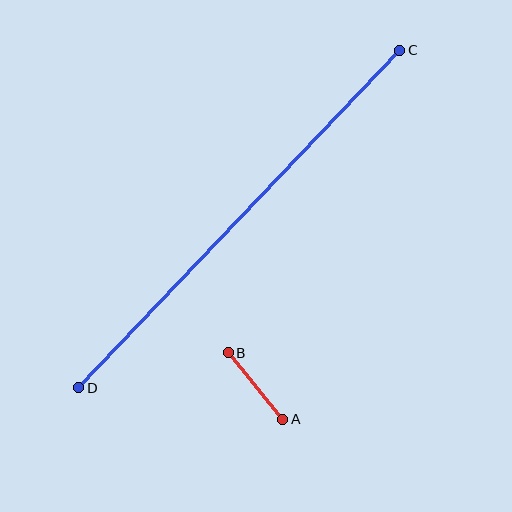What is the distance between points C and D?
The distance is approximately 466 pixels.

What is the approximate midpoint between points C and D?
The midpoint is at approximately (239, 219) pixels.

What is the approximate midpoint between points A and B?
The midpoint is at approximately (256, 386) pixels.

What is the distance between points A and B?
The distance is approximately 86 pixels.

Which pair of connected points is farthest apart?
Points C and D are farthest apart.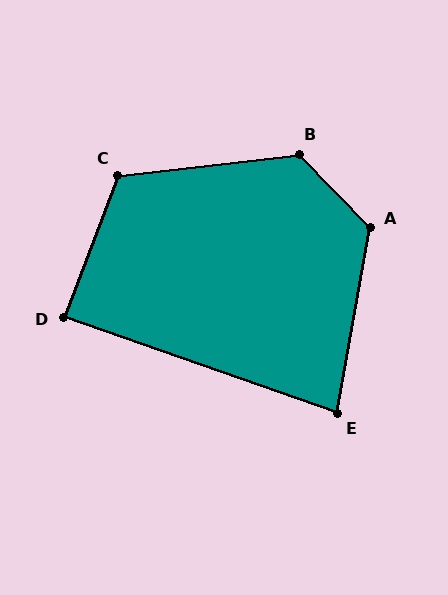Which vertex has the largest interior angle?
B, at approximately 127 degrees.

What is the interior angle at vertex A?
Approximately 126 degrees (obtuse).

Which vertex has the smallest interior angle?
E, at approximately 81 degrees.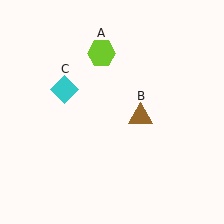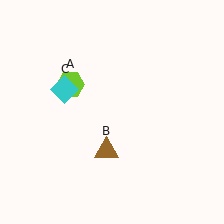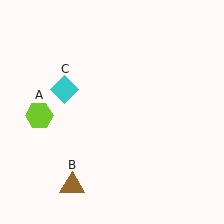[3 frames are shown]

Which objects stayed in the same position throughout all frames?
Cyan diamond (object C) remained stationary.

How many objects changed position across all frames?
2 objects changed position: lime hexagon (object A), brown triangle (object B).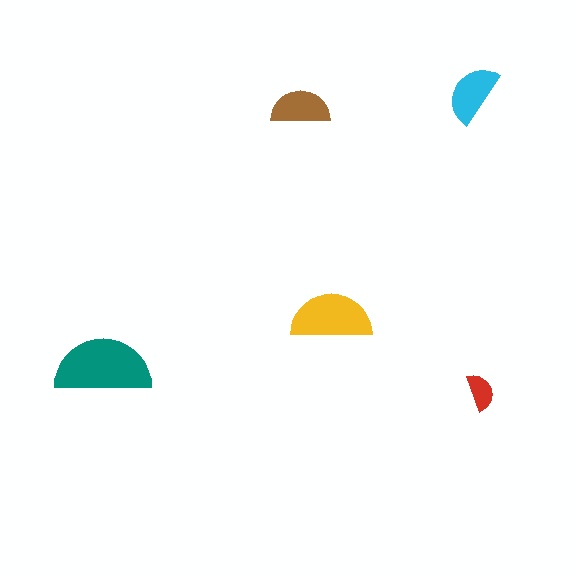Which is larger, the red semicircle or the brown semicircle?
The brown one.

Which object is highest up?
The cyan semicircle is topmost.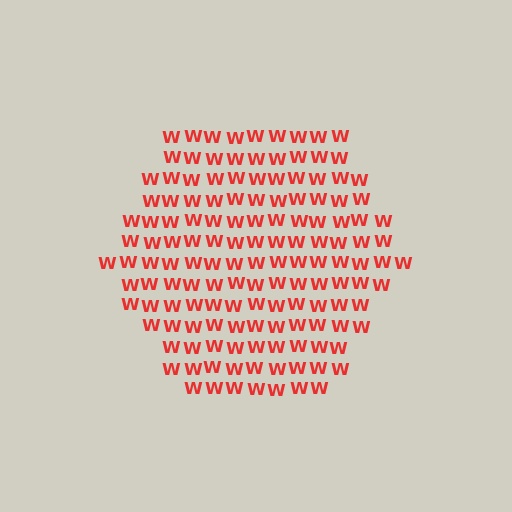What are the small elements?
The small elements are letter W's.